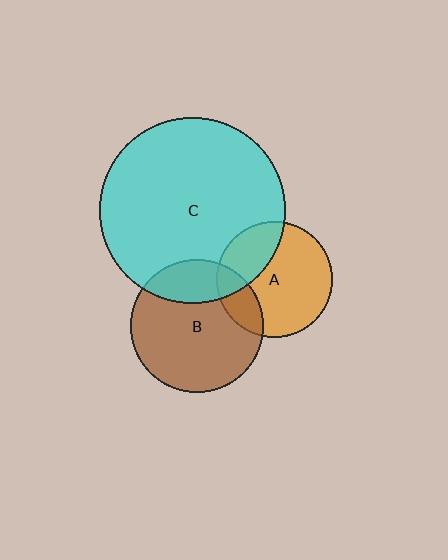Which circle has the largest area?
Circle C (cyan).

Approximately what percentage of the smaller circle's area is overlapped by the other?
Approximately 30%.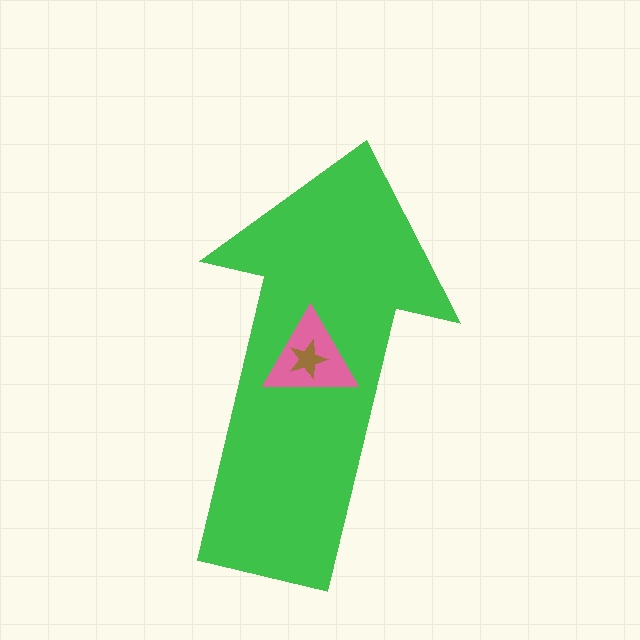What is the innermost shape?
The brown star.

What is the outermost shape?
The green arrow.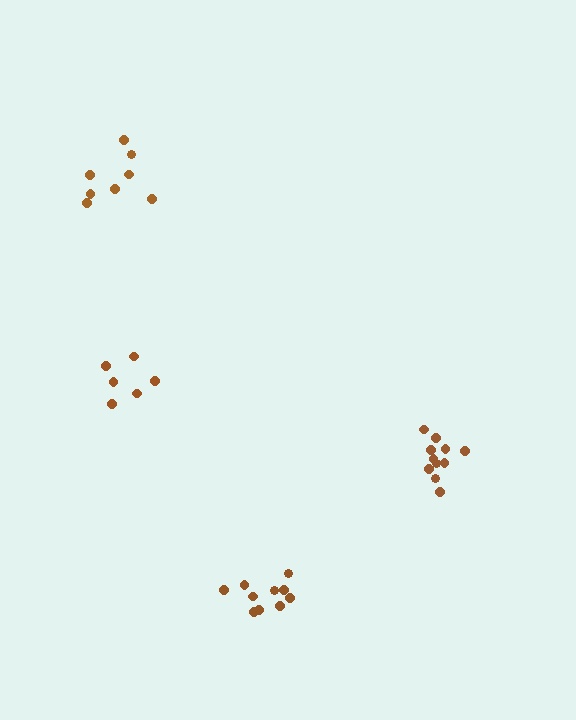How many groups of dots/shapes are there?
There are 4 groups.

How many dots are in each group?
Group 1: 8 dots, Group 2: 11 dots, Group 3: 6 dots, Group 4: 10 dots (35 total).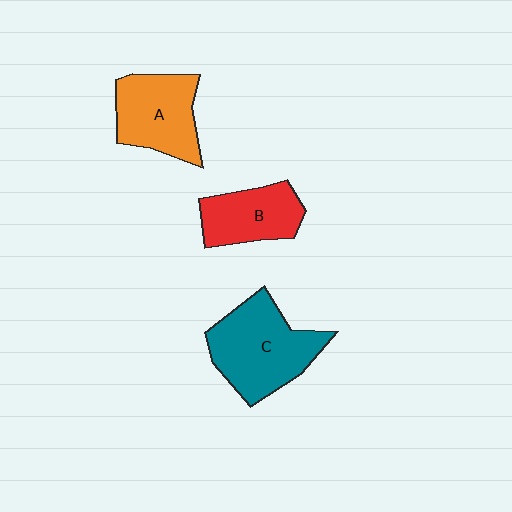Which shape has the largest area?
Shape C (teal).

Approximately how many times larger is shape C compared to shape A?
Approximately 1.3 times.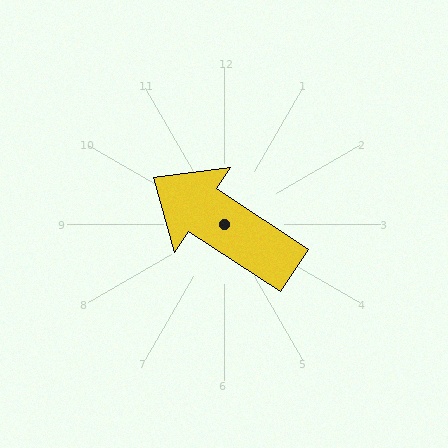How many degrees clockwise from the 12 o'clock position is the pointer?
Approximately 303 degrees.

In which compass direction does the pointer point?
Northwest.